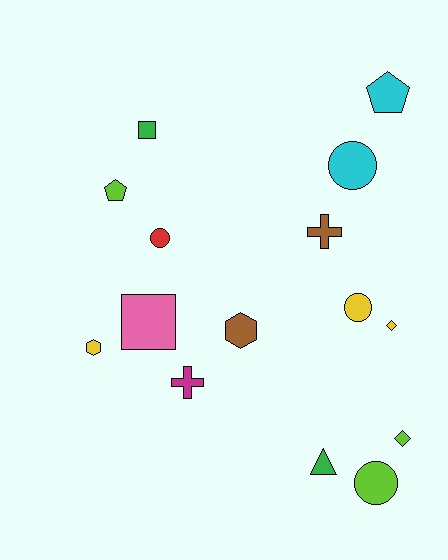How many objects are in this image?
There are 15 objects.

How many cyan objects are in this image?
There are 2 cyan objects.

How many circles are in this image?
There are 4 circles.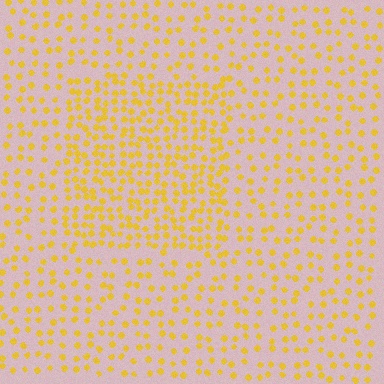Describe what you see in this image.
The image contains small yellow elements arranged at two different densities. A rectangle-shaped region is visible where the elements are more densely packed than the surrounding area.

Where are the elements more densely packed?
The elements are more densely packed inside the rectangle boundary.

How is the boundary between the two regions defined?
The boundary is defined by a change in element density (approximately 1.9x ratio). All elements are the same color, size, and shape.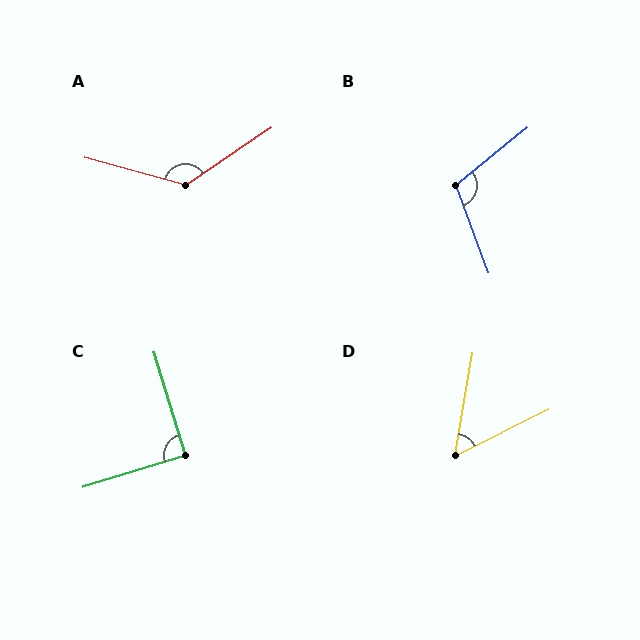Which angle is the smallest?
D, at approximately 54 degrees.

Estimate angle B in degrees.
Approximately 108 degrees.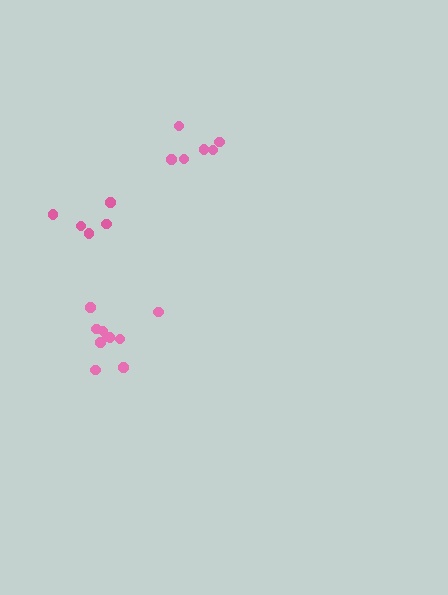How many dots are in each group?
Group 1: 5 dots, Group 2: 6 dots, Group 3: 10 dots (21 total).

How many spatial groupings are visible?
There are 3 spatial groupings.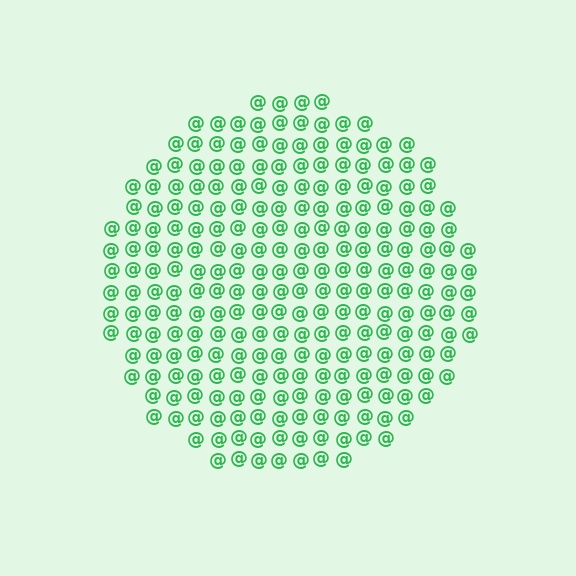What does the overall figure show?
The overall figure shows a circle.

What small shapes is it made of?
It is made of small at signs.